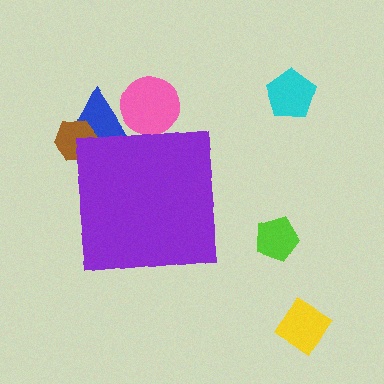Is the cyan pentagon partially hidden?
No, the cyan pentagon is fully visible.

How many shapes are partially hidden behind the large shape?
3 shapes are partially hidden.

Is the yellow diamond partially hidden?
No, the yellow diamond is fully visible.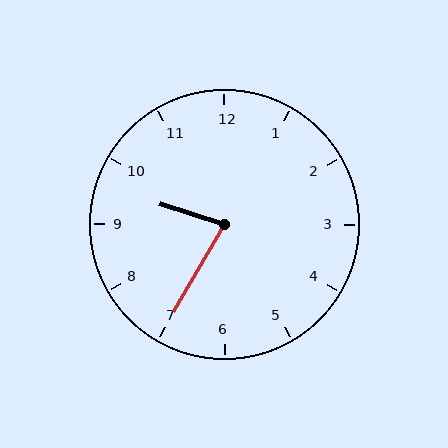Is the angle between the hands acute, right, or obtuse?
It is acute.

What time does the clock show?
9:35.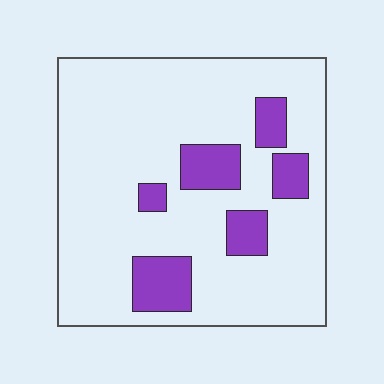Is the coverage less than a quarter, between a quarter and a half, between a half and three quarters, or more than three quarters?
Less than a quarter.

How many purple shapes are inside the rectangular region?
6.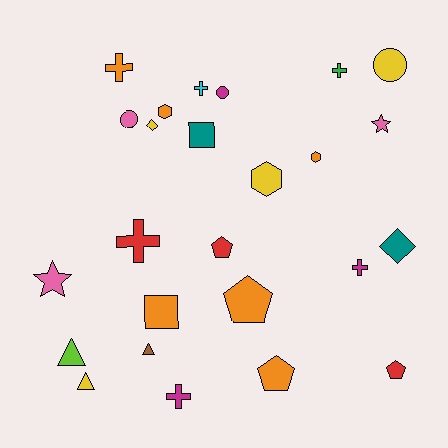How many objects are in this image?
There are 25 objects.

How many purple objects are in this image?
There are no purple objects.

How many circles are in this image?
There are 3 circles.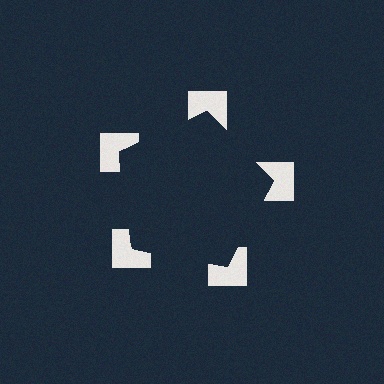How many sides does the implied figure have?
5 sides.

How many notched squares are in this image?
There are 5 — one at each vertex of the illusory pentagon.